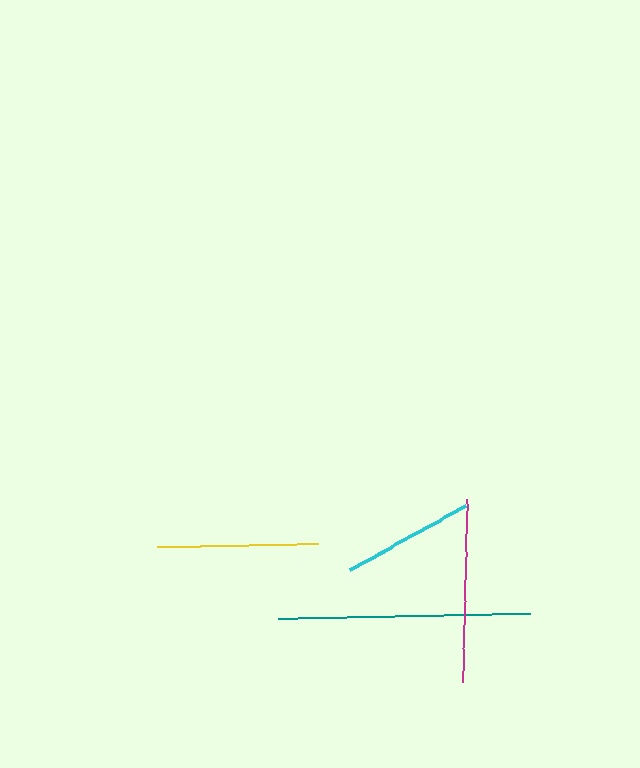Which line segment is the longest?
The teal line is the longest at approximately 252 pixels.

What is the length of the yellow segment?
The yellow segment is approximately 160 pixels long.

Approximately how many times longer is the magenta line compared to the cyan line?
The magenta line is approximately 1.4 times the length of the cyan line.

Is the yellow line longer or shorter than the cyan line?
The yellow line is longer than the cyan line.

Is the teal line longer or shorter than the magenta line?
The teal line is longer than the magenta line.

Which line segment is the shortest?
The cyan line is the shortest at approximately 132 pixels.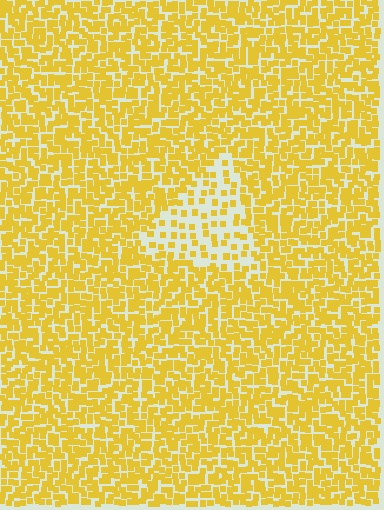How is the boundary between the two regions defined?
The boundary is defined by a change in element density (approximately 2.5x ratio). All elements are the same color, size, and shape.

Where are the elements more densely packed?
The elements are more densely packed outside the triangle boundary.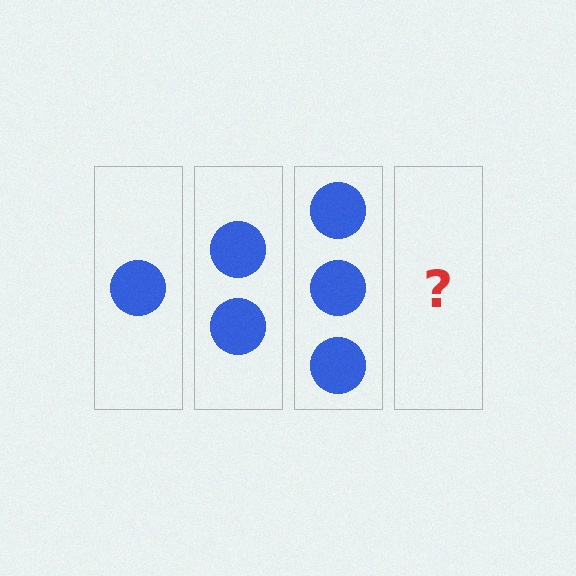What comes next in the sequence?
The next element should be 4 circles.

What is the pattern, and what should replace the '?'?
The pattern is that each step adds one more circle. The '?' should be 4 circles.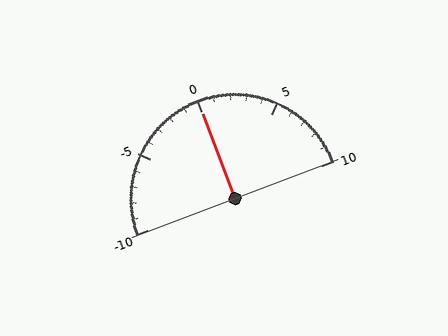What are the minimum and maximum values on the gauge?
The gauge ranges from -10 to 10.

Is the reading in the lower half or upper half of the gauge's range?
The reading is in the upper half of the range (-10 to 10).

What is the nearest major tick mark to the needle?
The nearest major tick mark is 0.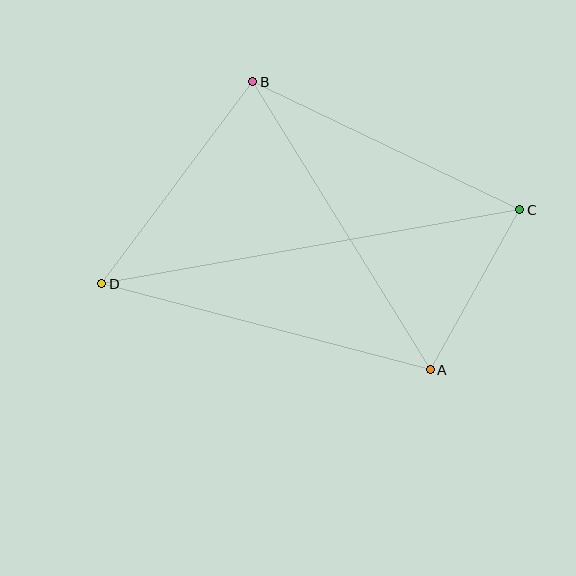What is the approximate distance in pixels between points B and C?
The distance between B and C is approximately 296 pixels.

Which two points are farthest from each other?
Points C and D are farthest from each other.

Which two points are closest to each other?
Points A and C are closest to each other.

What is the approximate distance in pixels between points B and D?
The distance between B and D is approximately 252 pixels.